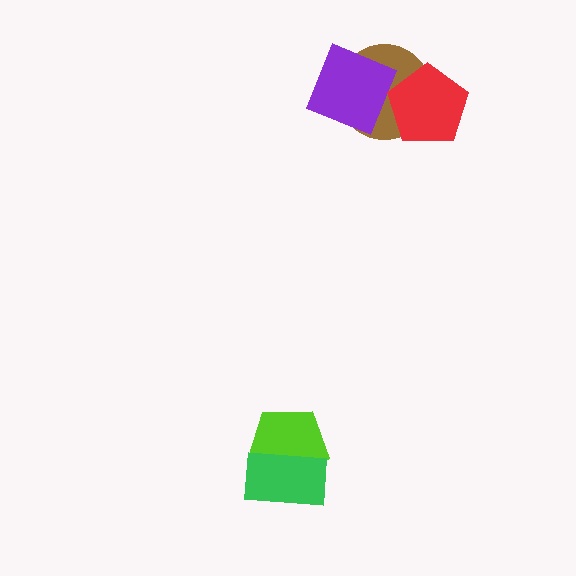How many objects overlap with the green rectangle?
1 object overlaps with the green rectangle.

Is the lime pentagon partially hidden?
Yes, it is partially covered by another shape.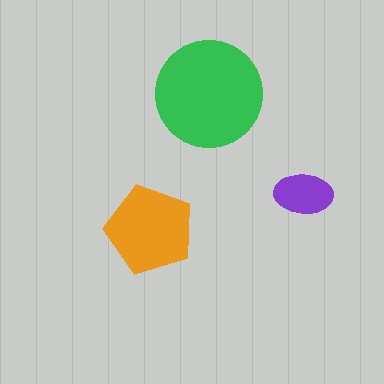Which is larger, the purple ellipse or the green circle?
The green circle.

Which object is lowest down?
The orange pentagon is bottommost.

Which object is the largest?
The green circle.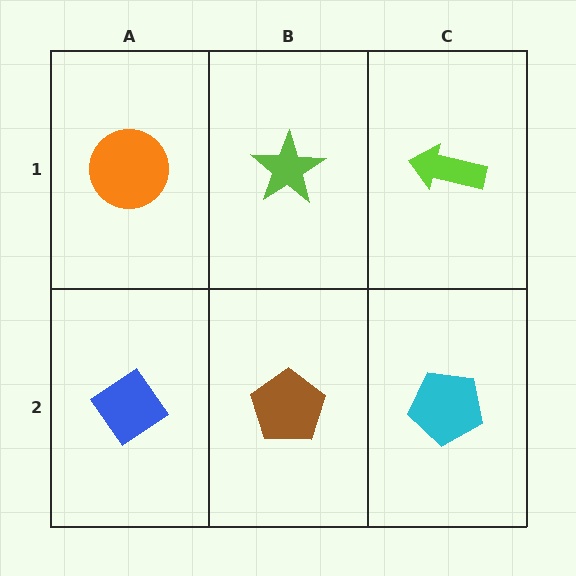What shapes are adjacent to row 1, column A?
A blue diamond (row 2, column A), a lime star (row 1, column B).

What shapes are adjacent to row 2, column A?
An orange circle (row 1, column A), a brown pentagon (row 2, column B).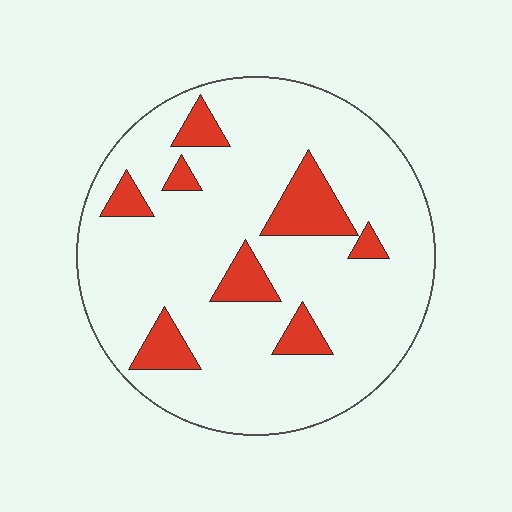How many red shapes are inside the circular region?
8.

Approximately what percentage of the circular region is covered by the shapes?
Approximately 15%.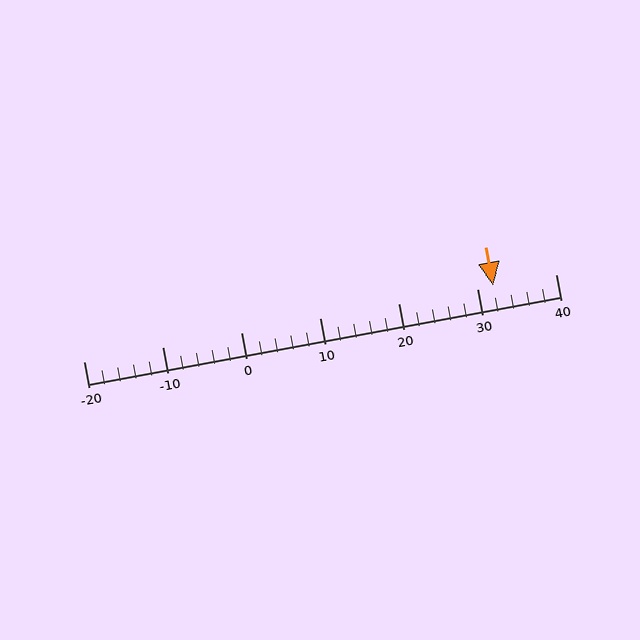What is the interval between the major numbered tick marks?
The major tick marks are spaced 10 units apart.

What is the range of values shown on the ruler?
The ruler shows values from -20 to 40.